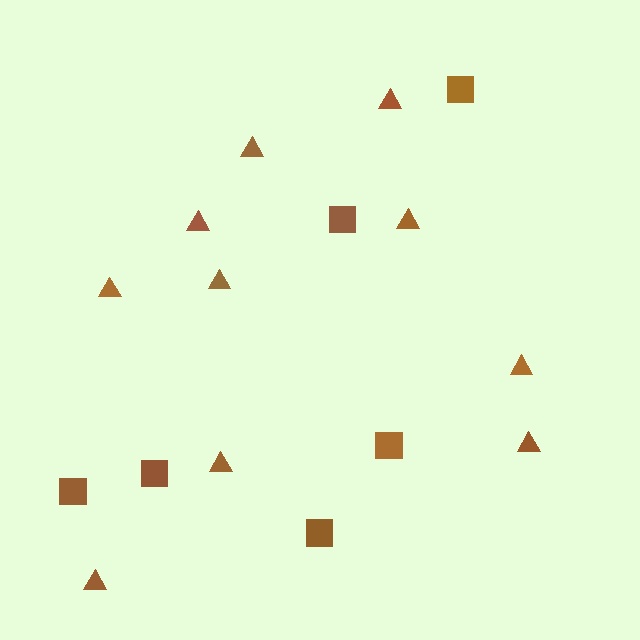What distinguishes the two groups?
There are 2 groups: one group of squares (6) and one group of triangles (10).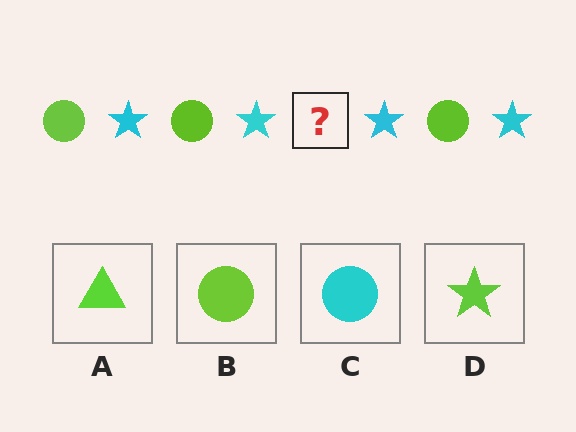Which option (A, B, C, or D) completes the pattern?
B.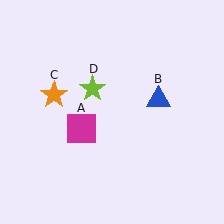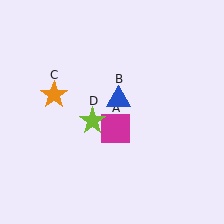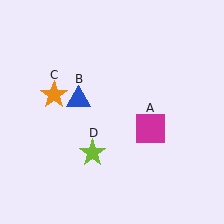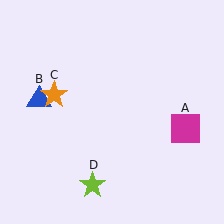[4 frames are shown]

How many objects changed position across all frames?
3 objects changed position: magenta square (object A), blue triangle (object B), lime star (object D).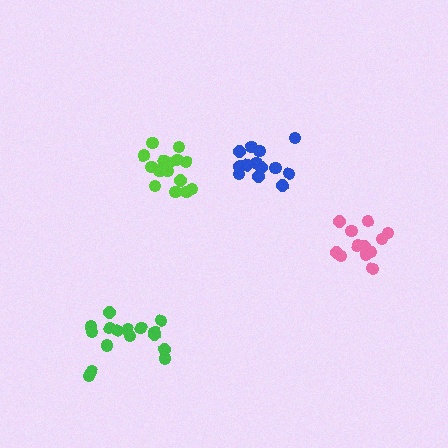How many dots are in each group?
Group 1: 13 dots, Group 2: 16 dots, Group 3: 15 dots, Group 4: 12 dots (56 total).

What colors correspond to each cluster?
The clusters are colored: blue, green, lime, pink.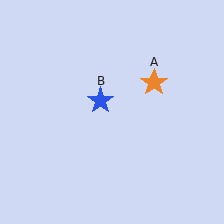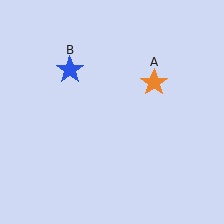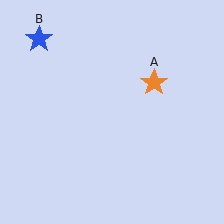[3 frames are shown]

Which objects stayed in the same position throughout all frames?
Orange star (object A) remained stationary.